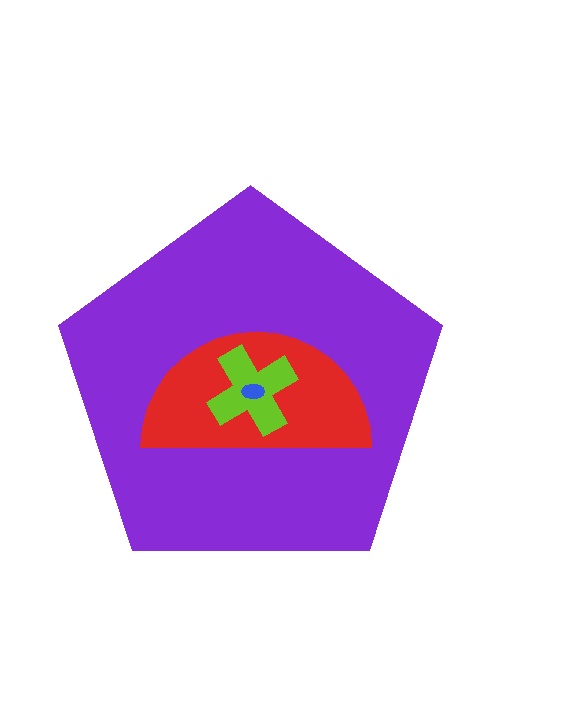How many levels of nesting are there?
4.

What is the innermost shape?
The blue ellipse.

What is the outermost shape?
The purple pentagon.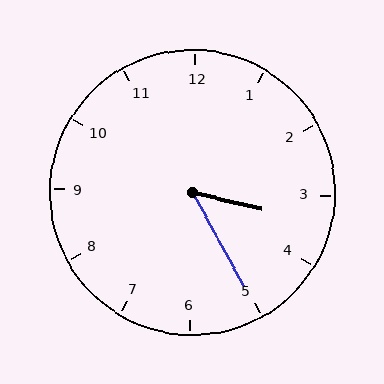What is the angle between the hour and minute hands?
Approximately 48 degrees.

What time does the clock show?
3:25.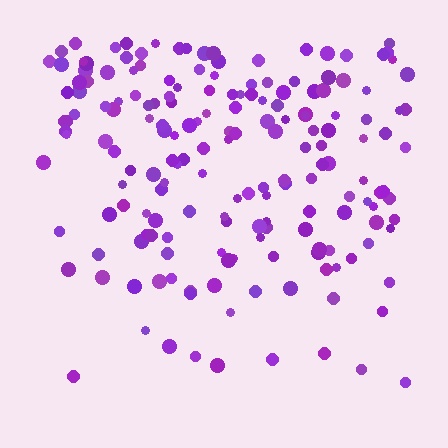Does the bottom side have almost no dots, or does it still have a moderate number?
Still a moderate number, just noticeably fewer than the top.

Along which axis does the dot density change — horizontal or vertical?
Vertical.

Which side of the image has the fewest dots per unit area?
The bottom.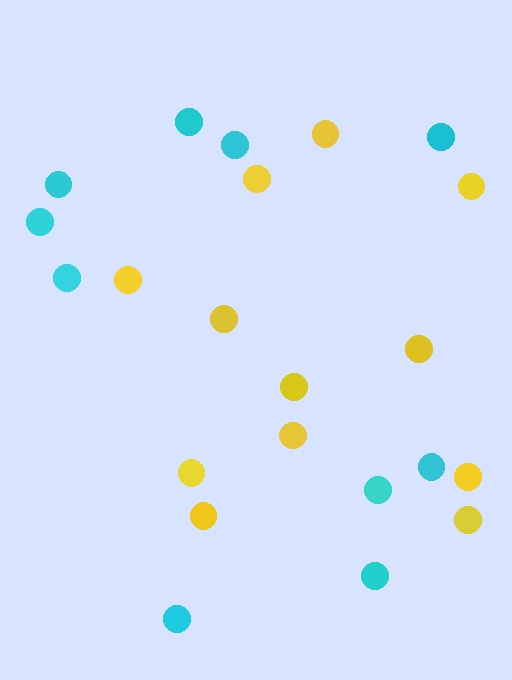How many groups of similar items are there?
There are 2 groups: one group of cyan circles (10) and one group of yellow circles (12).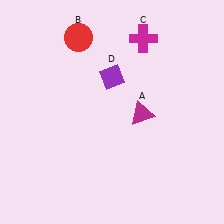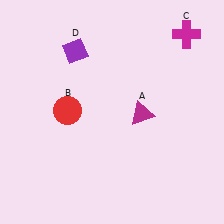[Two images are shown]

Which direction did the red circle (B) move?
The red circle (B) moved down.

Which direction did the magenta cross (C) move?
The magenta cross (C) moved right.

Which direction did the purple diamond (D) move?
The purple diamond (D) moved left.